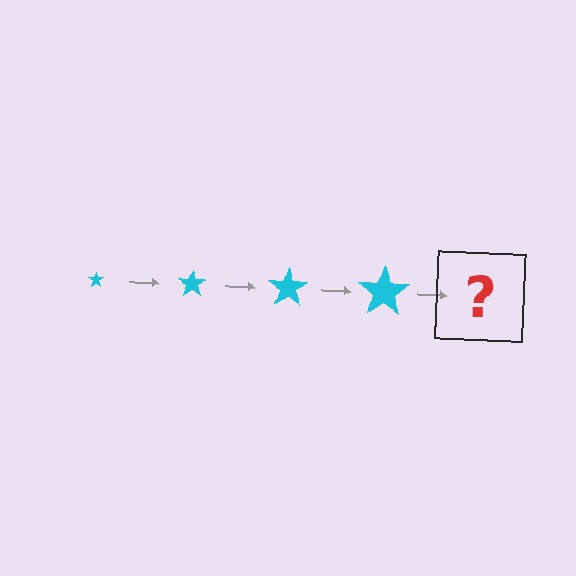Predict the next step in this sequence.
The next step is a cyan star, larger than the previous one.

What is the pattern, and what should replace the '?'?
The pattern is that the star gets progressively larger each step. The '?' should be a cyan star, larger than the previous one.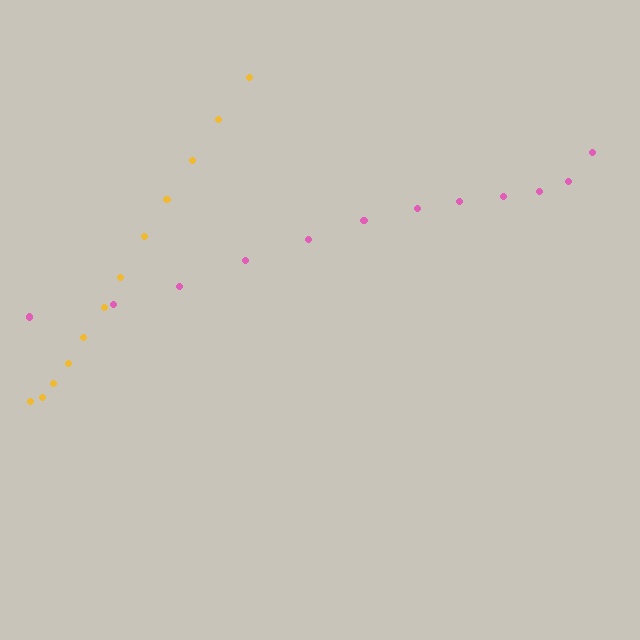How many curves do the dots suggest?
There are 2 distinct paths.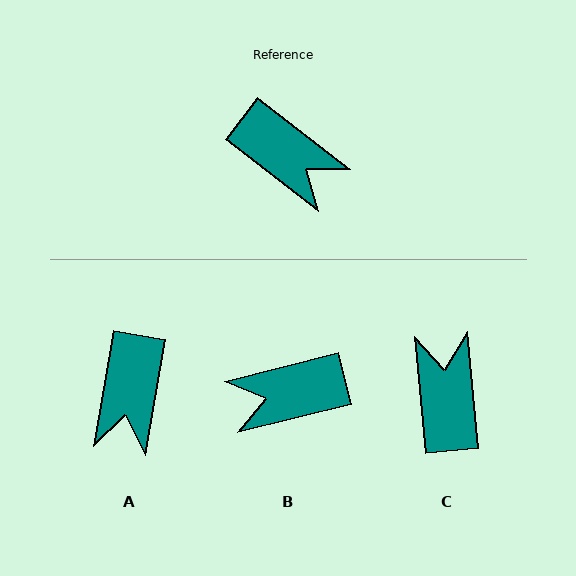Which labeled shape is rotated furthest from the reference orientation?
C, about 133 degrees away.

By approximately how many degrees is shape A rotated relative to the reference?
Approximately 62 degrees clockwise.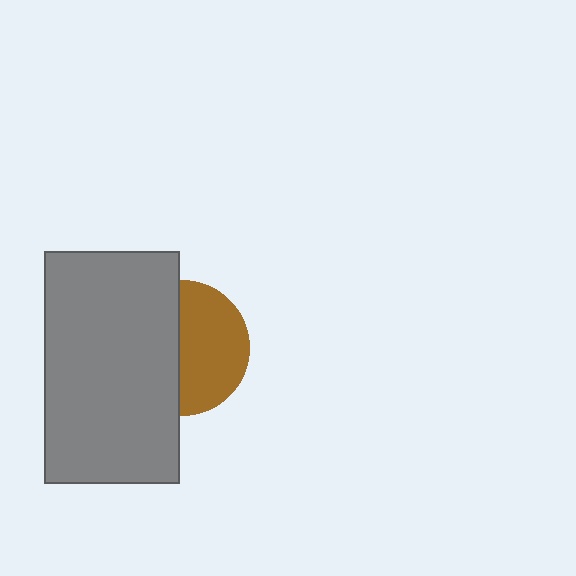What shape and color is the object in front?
The object in front is a gray rectangle.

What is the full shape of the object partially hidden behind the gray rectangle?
The partially hidden object is a brown circle.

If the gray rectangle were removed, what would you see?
You would see the complete brown circle.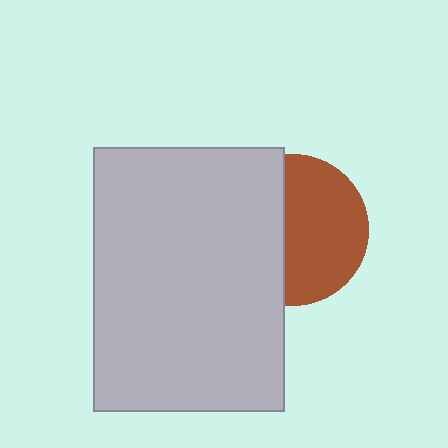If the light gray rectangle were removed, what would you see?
You would see the complete brown circle.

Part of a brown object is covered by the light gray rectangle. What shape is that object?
It is a circle.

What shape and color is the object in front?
The object in front is a light gray rectangle.